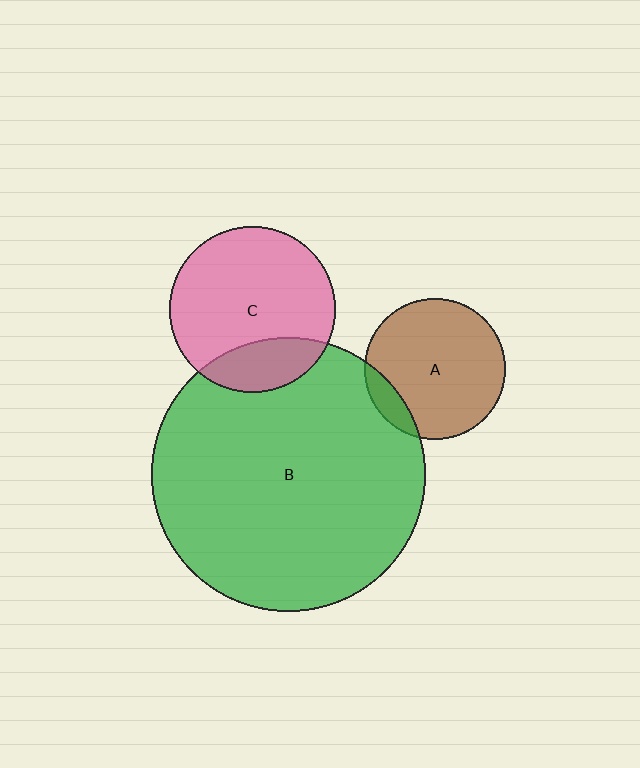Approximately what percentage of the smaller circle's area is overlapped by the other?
Approximately 20%.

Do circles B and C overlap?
Yes.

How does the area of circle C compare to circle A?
Approximately 1.4 times.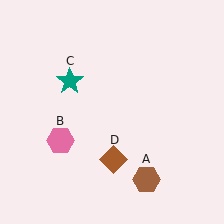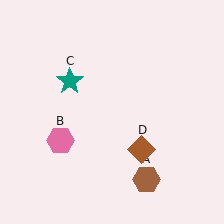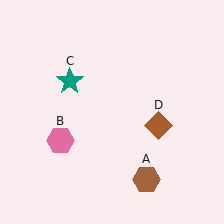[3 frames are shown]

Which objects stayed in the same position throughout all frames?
Brown hexagon (object A) and pink hexagon (object B) and teal star (object C) remained stationary.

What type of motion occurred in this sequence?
The brown diamond (object D) rotated counterclockwise around the center of the scene.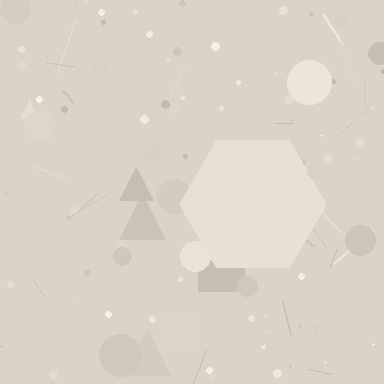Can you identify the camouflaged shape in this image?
The camouflaged shape is a hexagon.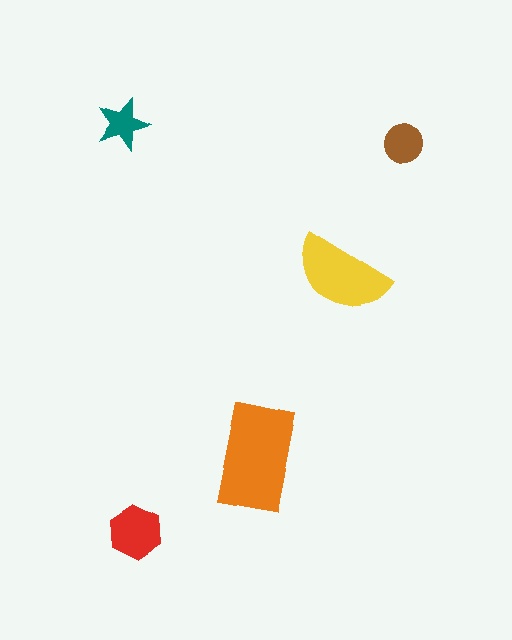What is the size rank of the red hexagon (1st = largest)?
3rd.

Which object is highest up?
The teal star is topmost.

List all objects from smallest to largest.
The teal star, the brown circle, the red hexagon, the yellow semicircle, the orange rectangle.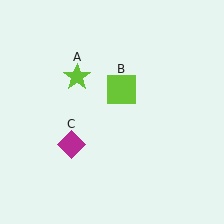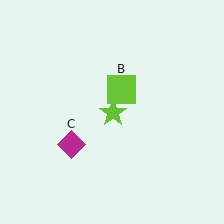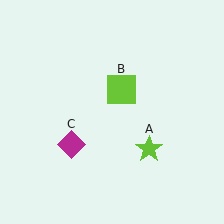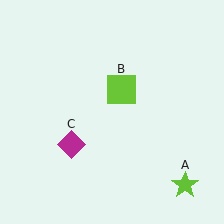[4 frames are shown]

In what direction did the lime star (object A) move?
The lime star (object A) moved down and to the right.